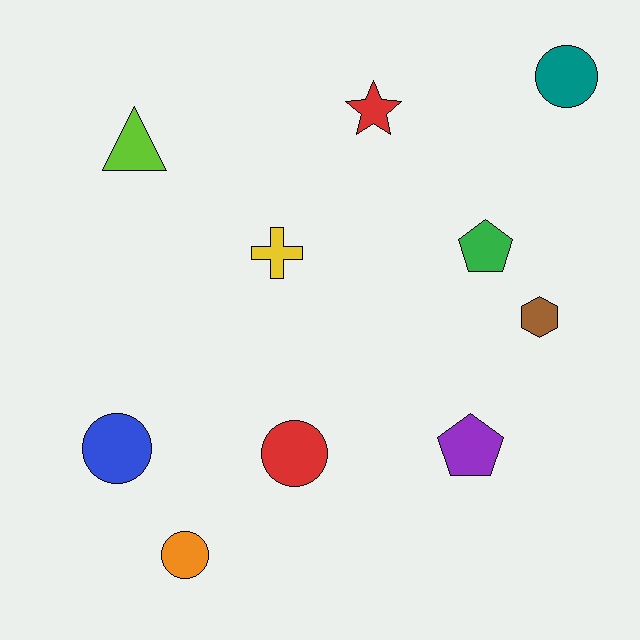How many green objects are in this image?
There is 1 green object.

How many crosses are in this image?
There is 1 cross.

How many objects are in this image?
There are 10 objects.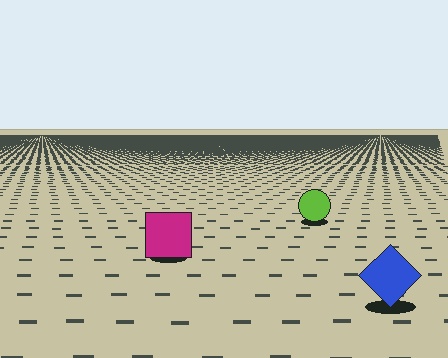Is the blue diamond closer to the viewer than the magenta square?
Yes. The blue diamond is closer — you can tell from the texture gradient: the ground texture is coarser near it.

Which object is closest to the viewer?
The blue diamond is closest. The texture marks near it are larger and more spread out.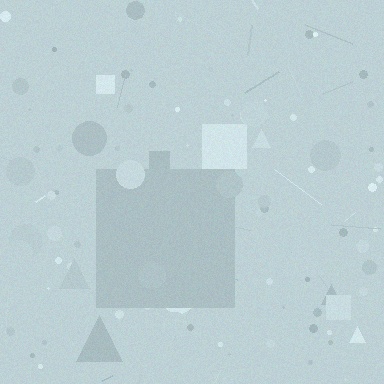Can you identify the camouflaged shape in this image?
The camouflaged shape is a square.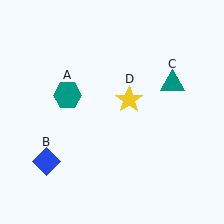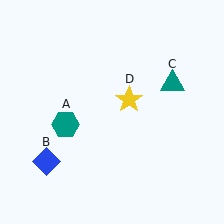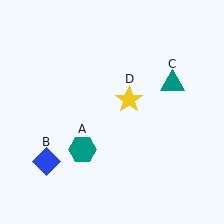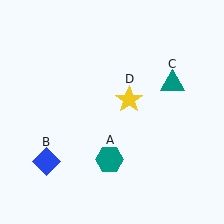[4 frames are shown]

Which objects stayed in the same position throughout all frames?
Blue diamond (object B) and teal triangle (object C) and yellow star (object D) remained stationary.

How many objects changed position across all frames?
1 object changed position: teal hexagon (object A).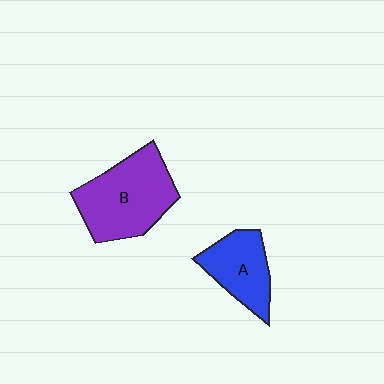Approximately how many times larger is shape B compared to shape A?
Approximately 1.6 times.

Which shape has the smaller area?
Shape A (blue).